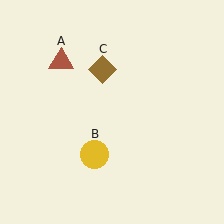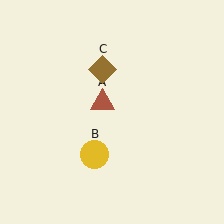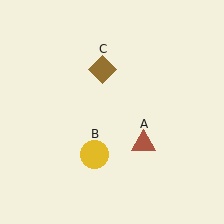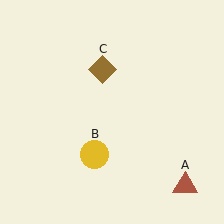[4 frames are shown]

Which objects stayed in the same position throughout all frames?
Yellow circle (object B) and brown diamond (object C) remained stationary.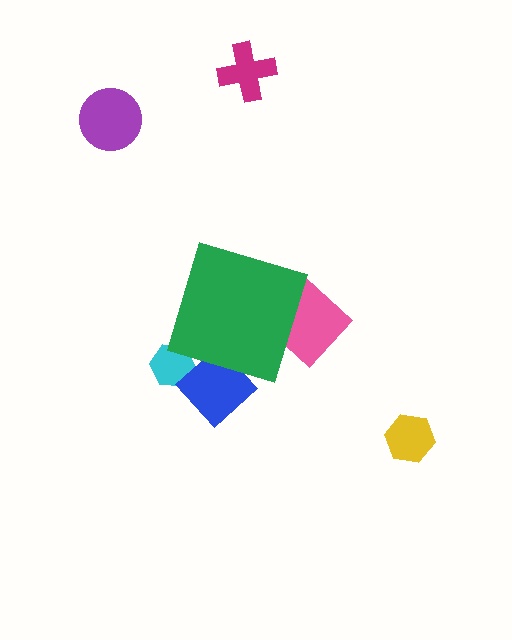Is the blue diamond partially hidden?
Yes, the blue diamond is partially hidden behind the green diamond.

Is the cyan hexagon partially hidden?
Yes, the cyan hexagon is partially hidden behind the green diamond.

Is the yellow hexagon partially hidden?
No, the yellow hexagon is fully visible.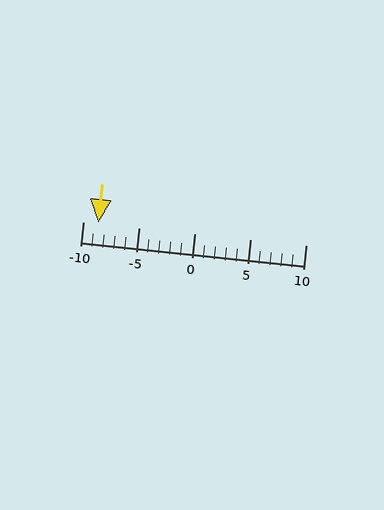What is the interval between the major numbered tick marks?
The major tick marks are spaced 5 units apart.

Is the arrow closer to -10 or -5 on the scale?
The arrow is closer to -10.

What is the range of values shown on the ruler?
The ruler shows values from -10 to 10.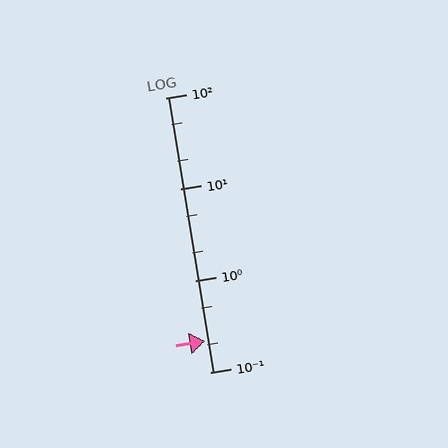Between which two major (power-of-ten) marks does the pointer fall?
The pointer is between 0.1 and 1.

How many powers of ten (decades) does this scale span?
The scale spans 3 decades, from 0.1 to 100.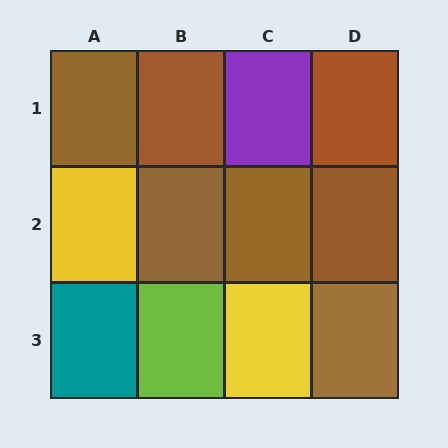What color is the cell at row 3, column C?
Yellow.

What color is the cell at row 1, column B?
Brown.